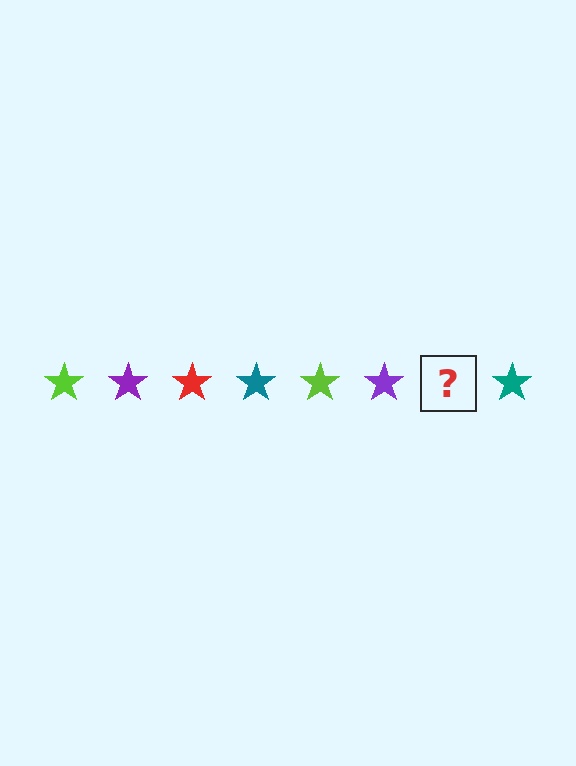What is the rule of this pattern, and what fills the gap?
The rule is that the pattern cycles through lime, purple, red, teal stars. The gap should be filled with a red star.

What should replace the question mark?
The question mark should be replaced with a red star.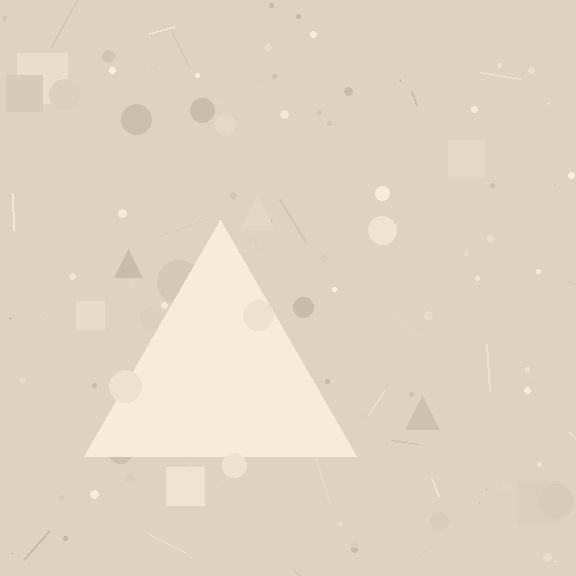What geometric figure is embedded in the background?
A triangle is embedded in the background.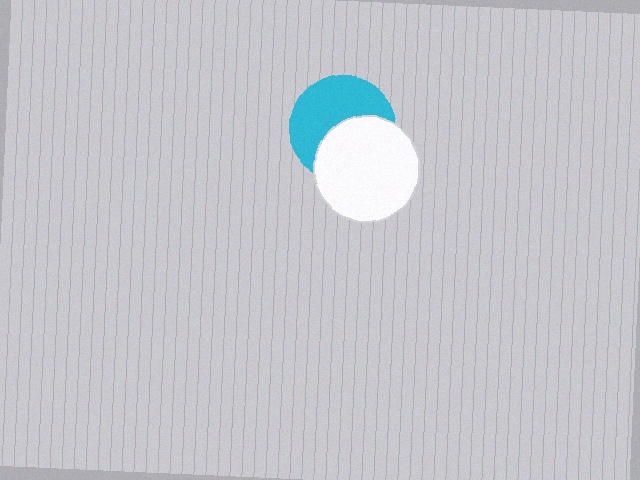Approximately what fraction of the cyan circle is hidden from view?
Roughly 46% of the cyan circle is hidden behind the white circle.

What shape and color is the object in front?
The object in front is a white circle.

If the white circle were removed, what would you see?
You would see the complete cyan circle.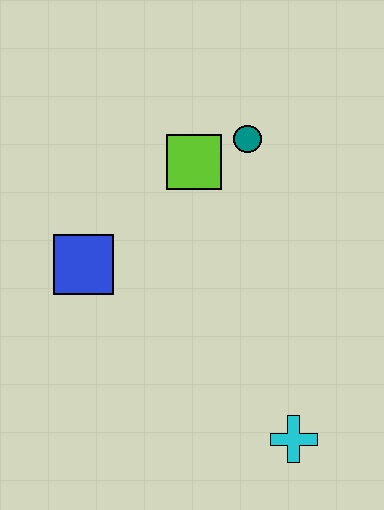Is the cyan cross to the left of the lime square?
No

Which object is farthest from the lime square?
The cyan cross is farthest from the lime square.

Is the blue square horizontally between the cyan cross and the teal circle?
No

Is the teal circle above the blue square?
Yes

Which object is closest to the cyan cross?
The blue square is closest to the cyan cross.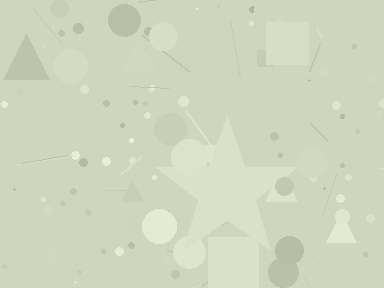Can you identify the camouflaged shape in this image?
The camouflaged shape is a star.